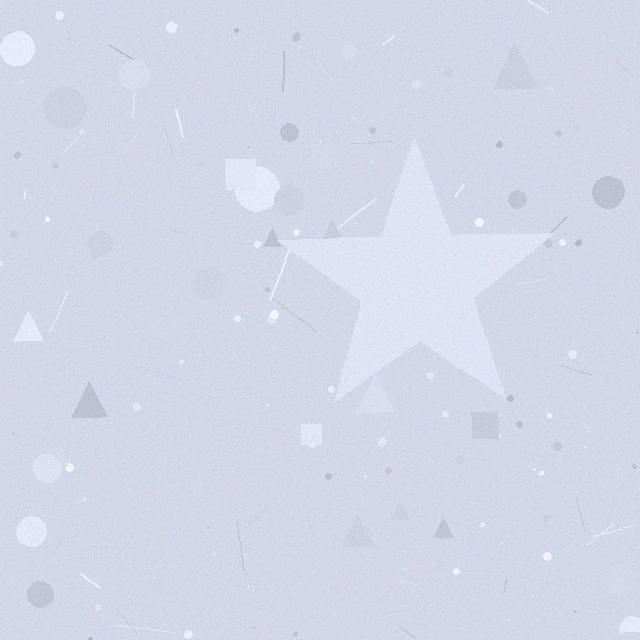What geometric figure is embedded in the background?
A star is embedded in the background.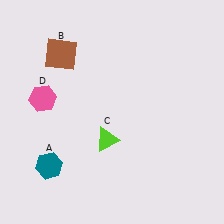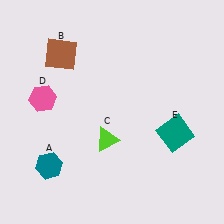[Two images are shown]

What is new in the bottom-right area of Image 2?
A teal square (E) was added in the bottom-right area of Image 2.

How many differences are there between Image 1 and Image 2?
There is 1 difference between the two images.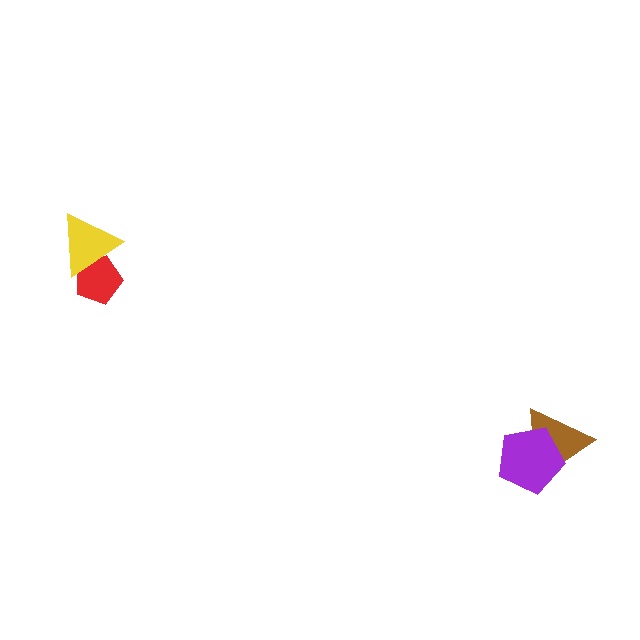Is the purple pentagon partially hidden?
No, no other shape covers it.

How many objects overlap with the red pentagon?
1 object overlaps with the red pentagon.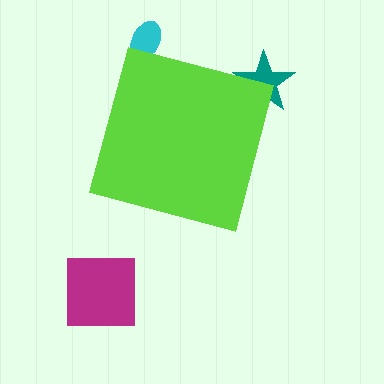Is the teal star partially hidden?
Yes, the teal star is partially hidden behind the lime square.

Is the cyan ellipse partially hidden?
Yes, the cyan ellipse is partially hidden behind the lime square.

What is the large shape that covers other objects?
A lime square.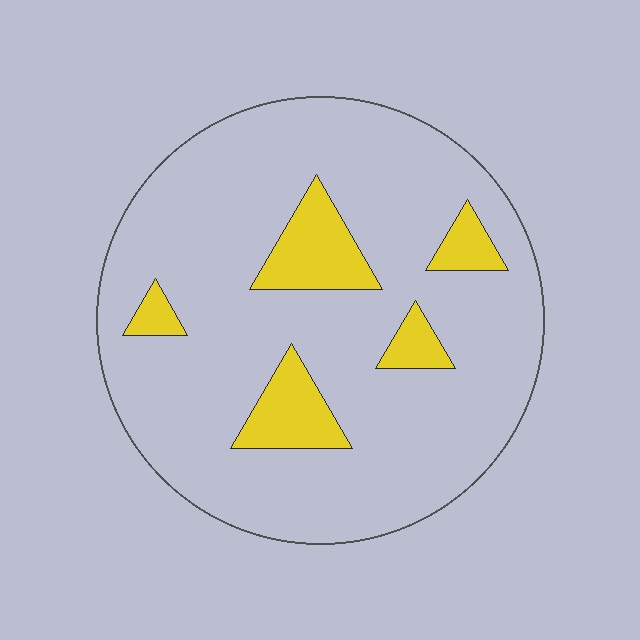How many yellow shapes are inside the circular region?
5.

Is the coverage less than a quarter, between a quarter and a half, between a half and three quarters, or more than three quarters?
Less than a quarter.